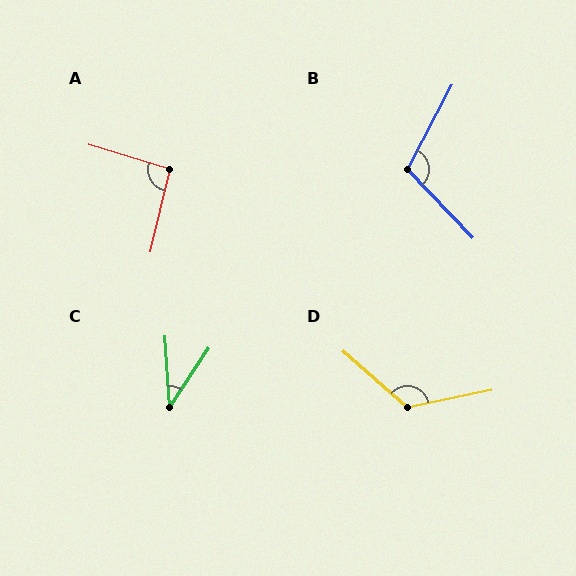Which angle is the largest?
D, at approximately 127 degrees.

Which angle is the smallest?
C, at approximately 37 degrees.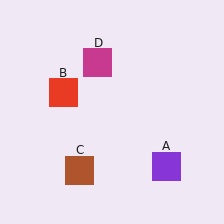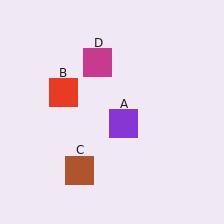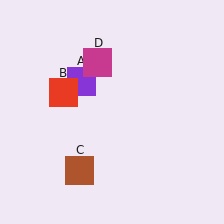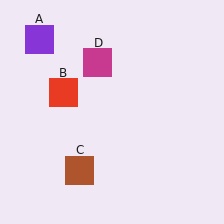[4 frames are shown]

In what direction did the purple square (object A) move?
The purple square (object A) moved up and to the left.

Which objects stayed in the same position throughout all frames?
Red square (object B) and brown square (object C) and magenta square (object D) remained stationary.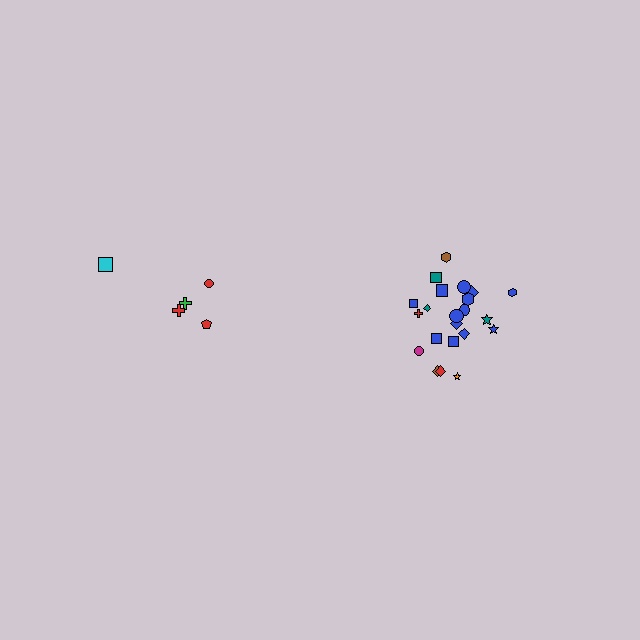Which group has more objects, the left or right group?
The right group.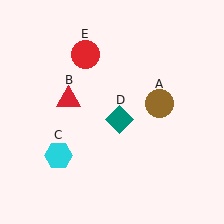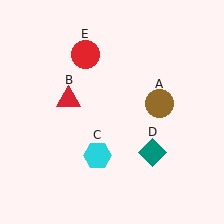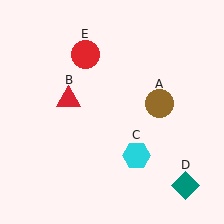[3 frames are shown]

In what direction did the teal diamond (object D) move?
The teal diamond (object D) moved down and to the right.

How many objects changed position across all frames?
2 objects changed position: cyan hexagon (object C), teal diamond (object D).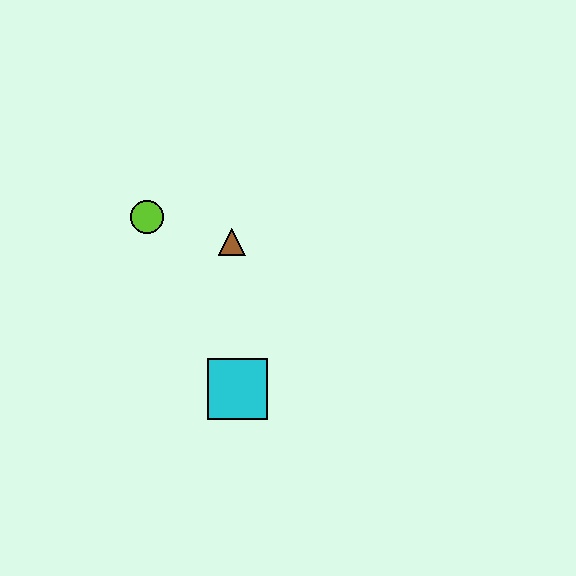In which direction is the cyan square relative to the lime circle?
The cyan square is below the lime circle.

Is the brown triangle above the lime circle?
No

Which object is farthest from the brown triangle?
The cyan square is farthest from the brown triangle.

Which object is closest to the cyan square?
The brown triangle is closest to the cyan square.